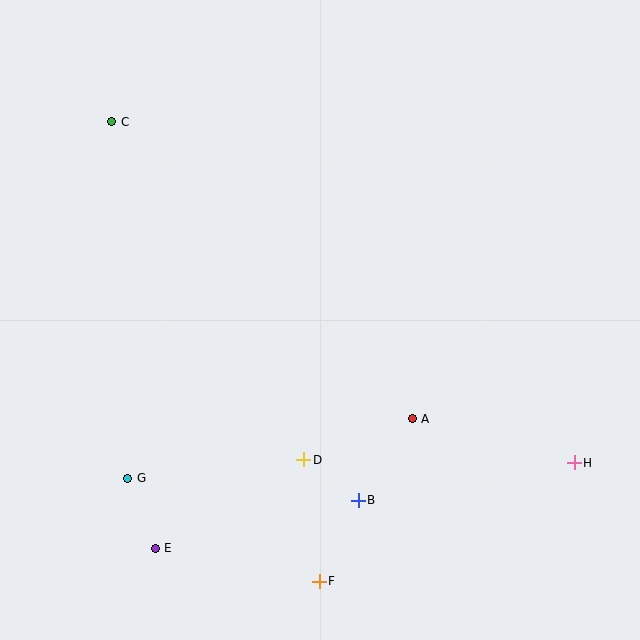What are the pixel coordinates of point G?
Point G is at (128, 478).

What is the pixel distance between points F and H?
The distance between F and H is 281 pixels.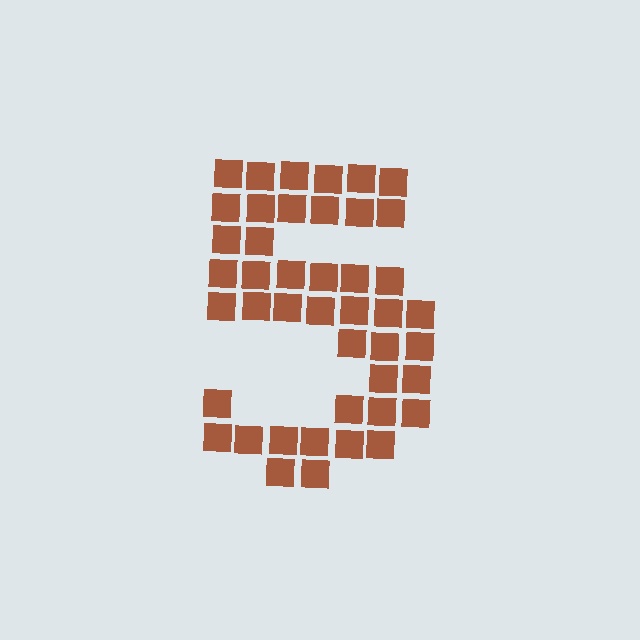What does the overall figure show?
The overall figure shows the digit 5.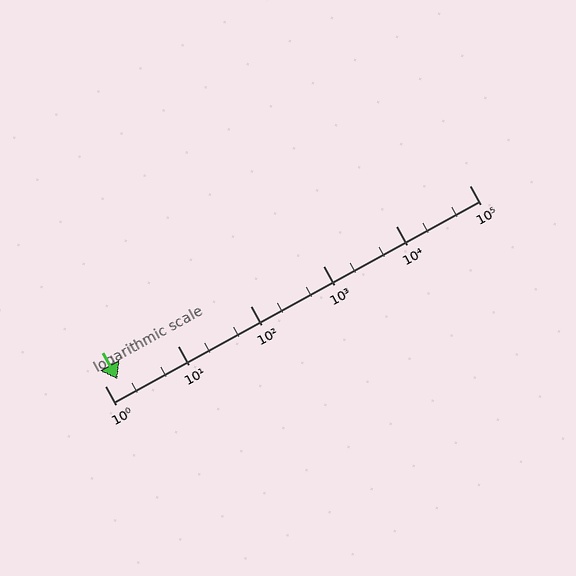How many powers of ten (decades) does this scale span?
The scale spans 5 decades, from 1 to 100000.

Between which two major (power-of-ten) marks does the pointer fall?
The pointer is between 1 and 10.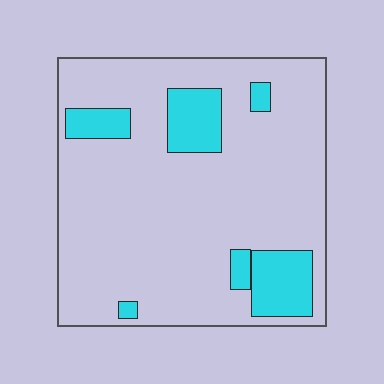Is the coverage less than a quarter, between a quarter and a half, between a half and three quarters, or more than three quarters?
Less than a quarter.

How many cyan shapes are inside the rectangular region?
6.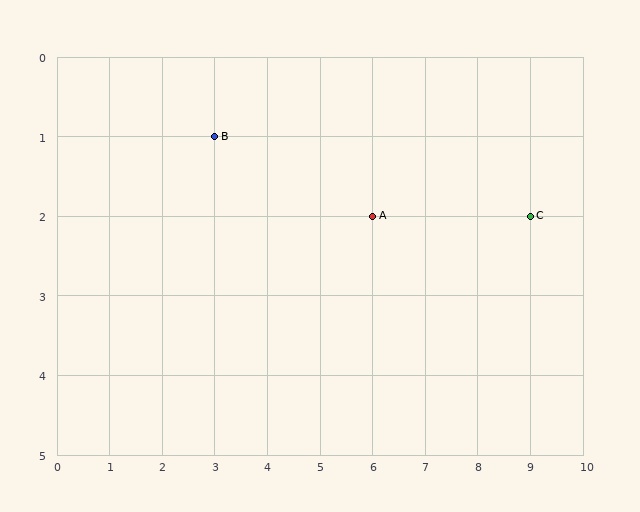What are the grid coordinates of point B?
Point B is at grid coordinates (3, 1).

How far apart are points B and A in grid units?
Points B and A are 3 columns and 1 row apart (about 3.2 grid units diagonally).